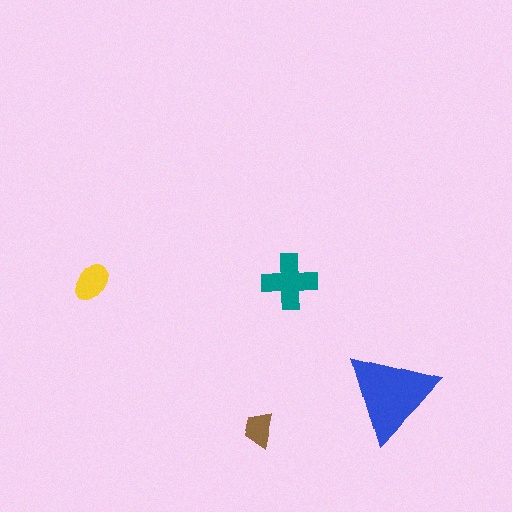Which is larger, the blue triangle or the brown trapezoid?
The blue triangle.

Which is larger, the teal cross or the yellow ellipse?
The teal cross.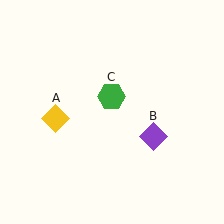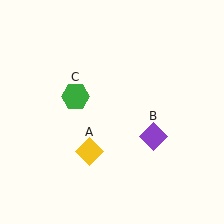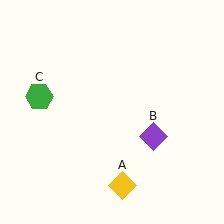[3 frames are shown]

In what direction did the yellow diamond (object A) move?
The yellow diamond (object A) moved down and to the right.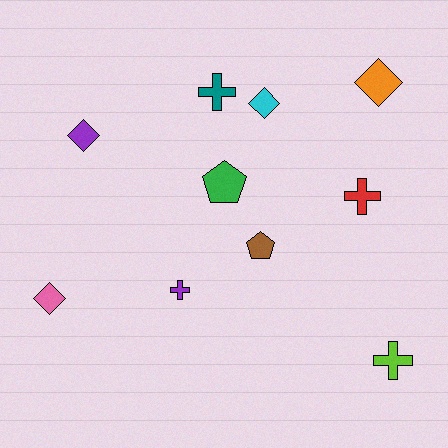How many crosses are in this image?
There are 4 crosses.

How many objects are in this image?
There are 10 objects.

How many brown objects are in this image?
There is 1 brown object.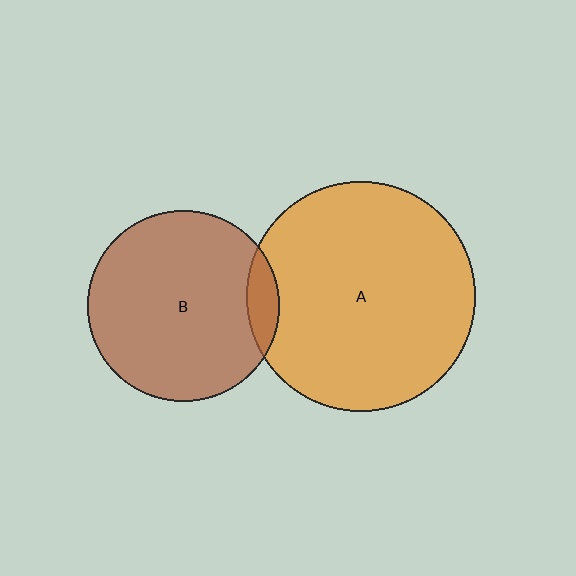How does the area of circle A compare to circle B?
Approximately 1.4 times.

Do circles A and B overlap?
Yes.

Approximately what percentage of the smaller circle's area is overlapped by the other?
Approximately 10%.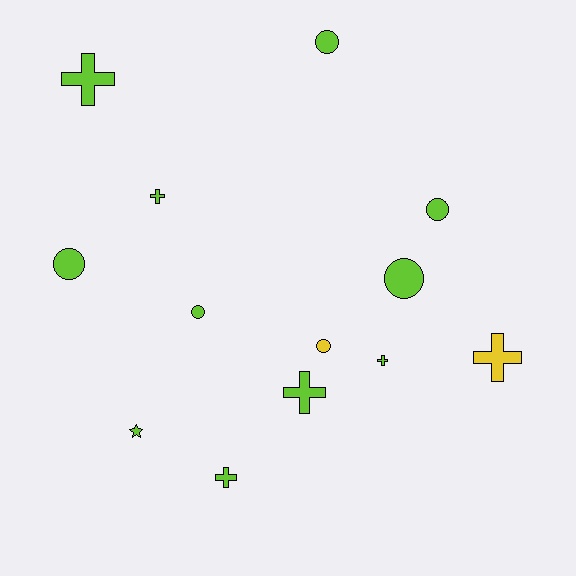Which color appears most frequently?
Lime, with 11 objects.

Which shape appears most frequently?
Circle, with 6 objects.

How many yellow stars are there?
There are no yellow stars.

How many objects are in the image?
There are 13 objects.